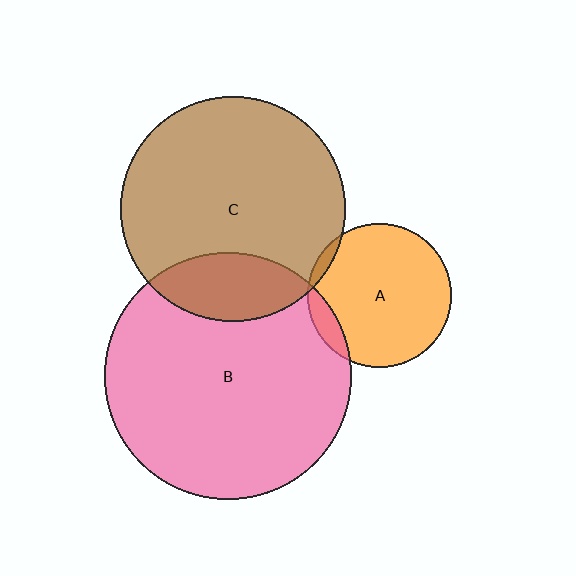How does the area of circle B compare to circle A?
Approximately 2.9 times.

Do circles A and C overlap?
Yes.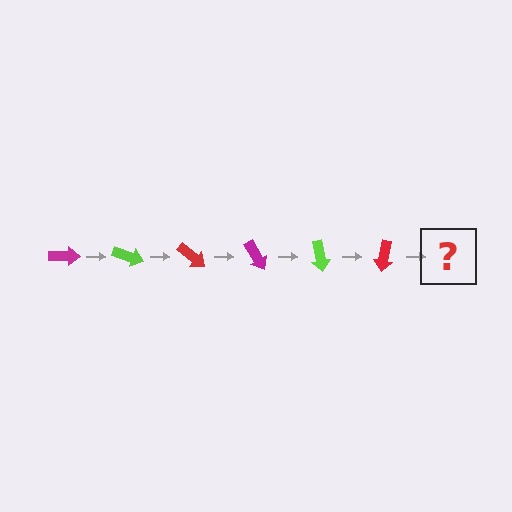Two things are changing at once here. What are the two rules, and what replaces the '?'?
The two rules are that it rotates 20 degrees each step and the color cycles through magenta, lime, and red. The '?' should be a magenta arrow, rotated 120 degrees from the start.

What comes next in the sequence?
The next element should be a magenta arrow, rotated 120 degrees from the start.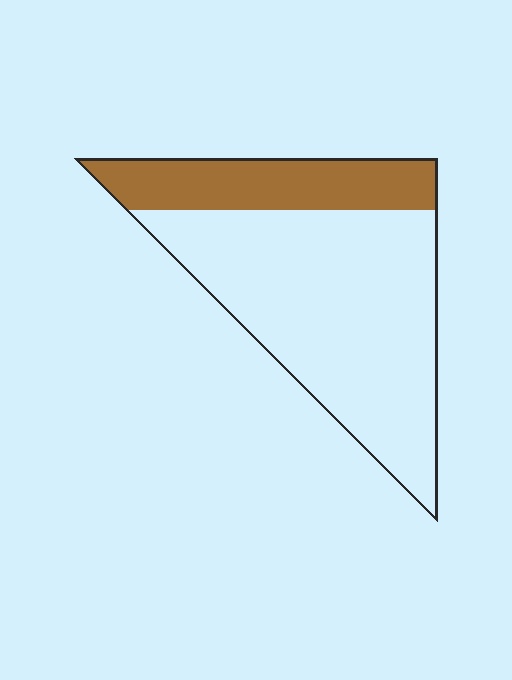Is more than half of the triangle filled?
No.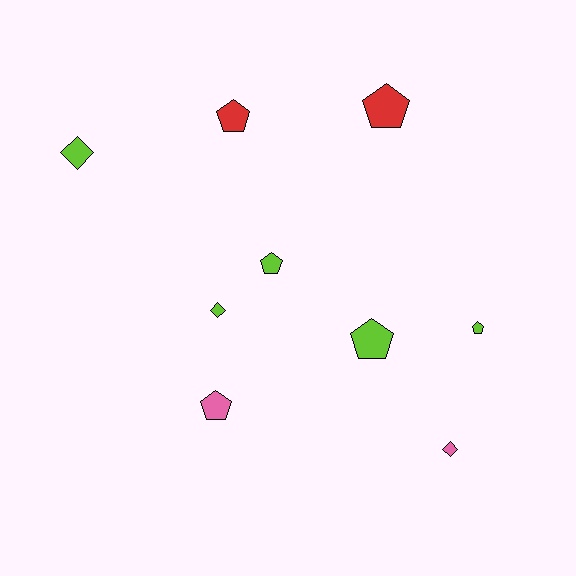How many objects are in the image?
There are 9 objects.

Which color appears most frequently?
Lime, with 5 objects.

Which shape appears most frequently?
Pentagon, with 6 objects.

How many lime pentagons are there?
There are 3 lime pentagons.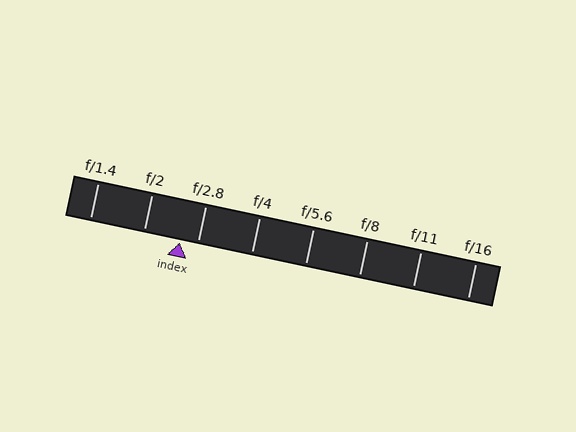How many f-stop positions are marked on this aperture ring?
There are 8 f-stop positions marked.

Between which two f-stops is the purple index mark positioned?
The index mark is between f/2 and f/2.8.